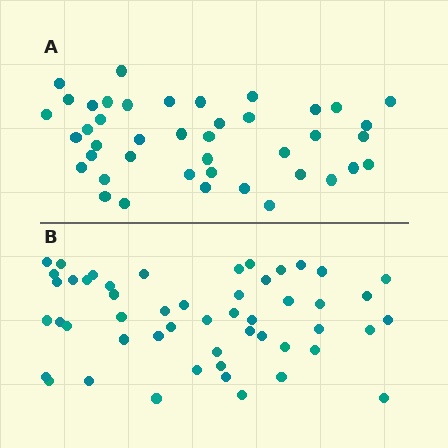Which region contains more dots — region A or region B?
Region B (the bottom region) has more dots.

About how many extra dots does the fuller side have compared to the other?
Region B has roughly 8 or so more dots than region A.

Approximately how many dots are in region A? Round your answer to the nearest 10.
About 40 dots. (The exact count is 42, which rounds to 40.)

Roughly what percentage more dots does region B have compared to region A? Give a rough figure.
About 20% more.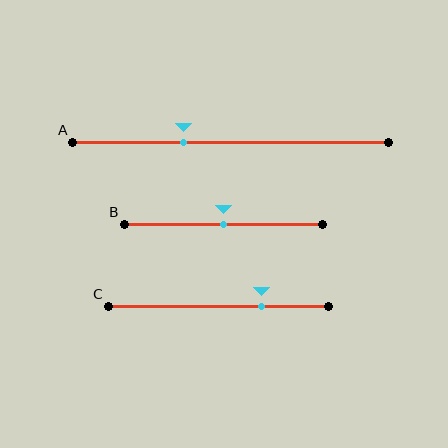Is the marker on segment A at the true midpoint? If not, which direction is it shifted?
No, the marker on segment A is shifted to the left by about 15% of the segment length.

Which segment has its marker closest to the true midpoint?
Segment B has its marker closest to the true midpoint.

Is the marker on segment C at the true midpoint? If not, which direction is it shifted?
No, the marker on segment C is shifted to the right by about 20% of the segment length.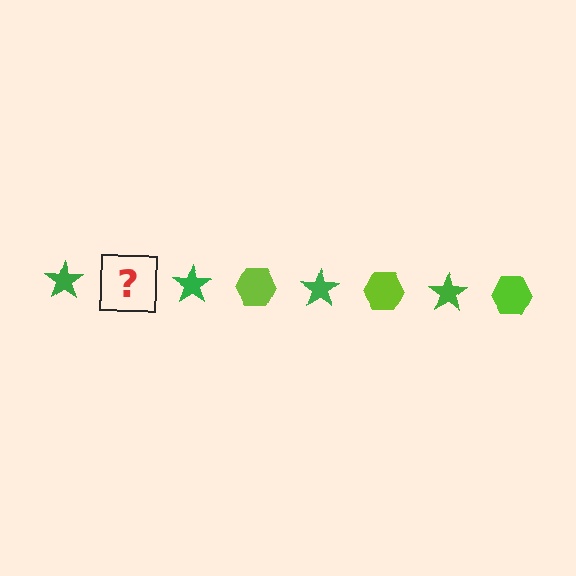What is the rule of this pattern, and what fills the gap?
The rule is that the pattern alternates between green star and lime hexagon. The gap should be filled with a lime hexagon.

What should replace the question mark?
The question mark should be replaced with a lime hexagon.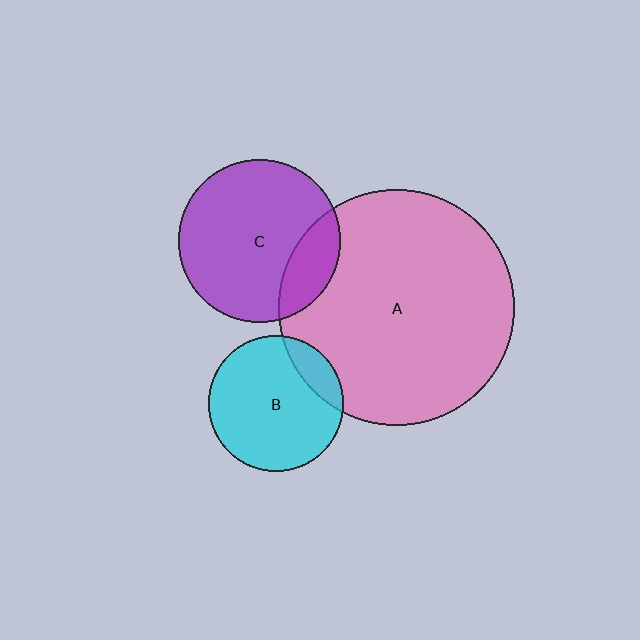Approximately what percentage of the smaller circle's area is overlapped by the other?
Approximately 15%.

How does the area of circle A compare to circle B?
Approximately 3.0 times.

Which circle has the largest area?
Circle A (pink).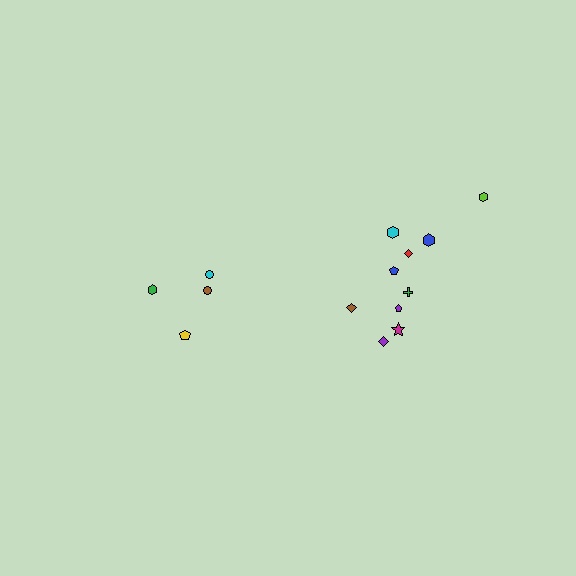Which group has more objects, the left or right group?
The right group.